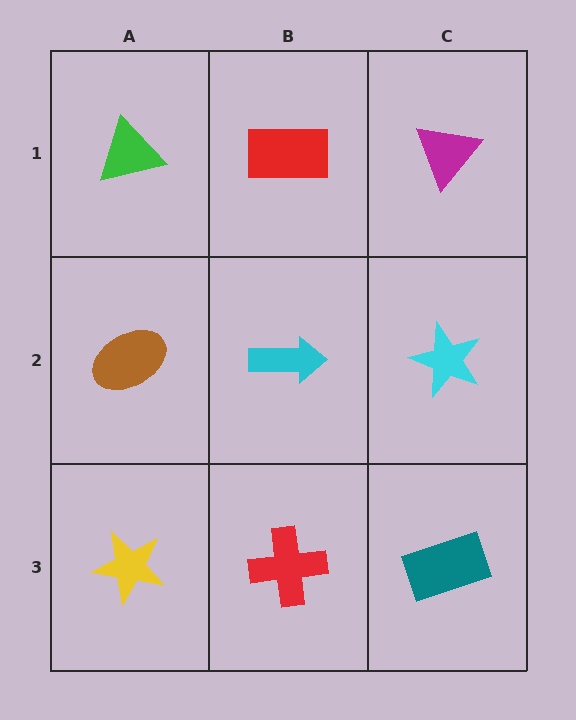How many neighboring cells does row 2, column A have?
3.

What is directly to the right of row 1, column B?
A magenta triangle.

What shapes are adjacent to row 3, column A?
A brown ellipse (row 2, column A), a red cross (row 3, column B).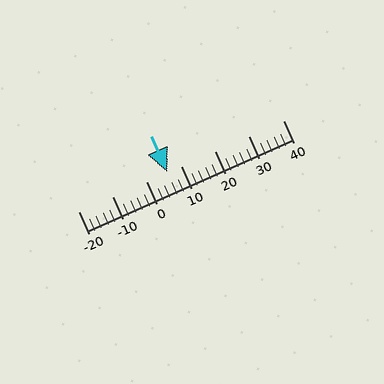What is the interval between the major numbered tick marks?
The major tick marks are spaced 10 units apart.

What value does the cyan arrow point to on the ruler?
The cyan arrow points to approximately 6.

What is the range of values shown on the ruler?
The ruler shows values from -20 to 40.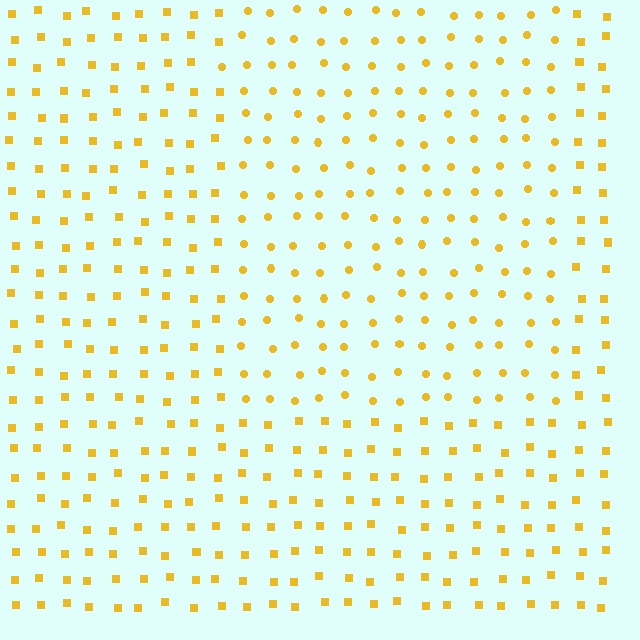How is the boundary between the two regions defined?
The boundary is defined by a change in element shape: circles inside vs. squares outside. All elements share the same color and spacing.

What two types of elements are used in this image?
The image uses circles inside the rectangle region and squares outside it.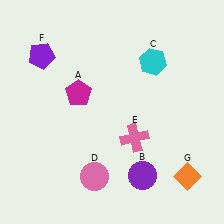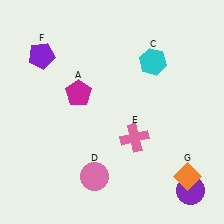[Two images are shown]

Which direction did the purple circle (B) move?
The purple circle (B) moved right.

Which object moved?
The purple circle (B) moved right.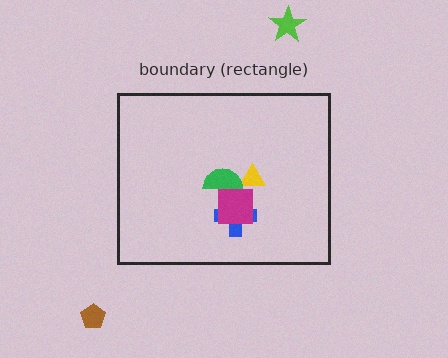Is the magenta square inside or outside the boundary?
Inside.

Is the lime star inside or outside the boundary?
Outside.